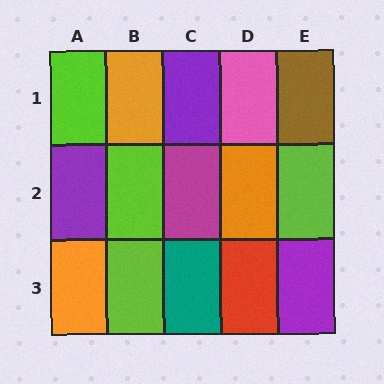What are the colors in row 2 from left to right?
Purple, lime, magenta, orange, lime.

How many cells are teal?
1 cell is teal.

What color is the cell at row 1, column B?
Orange.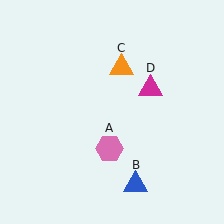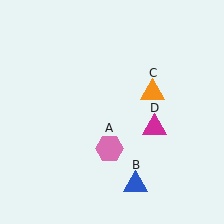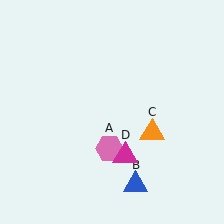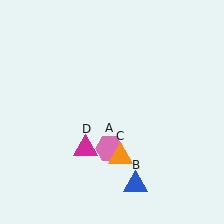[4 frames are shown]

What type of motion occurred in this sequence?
The orange triangle (object C), magenta triangle (object D) rotated clockwise around the center of the scene.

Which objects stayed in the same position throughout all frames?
Pink hexagon (object A) and blue triangle (object B) remained stationary.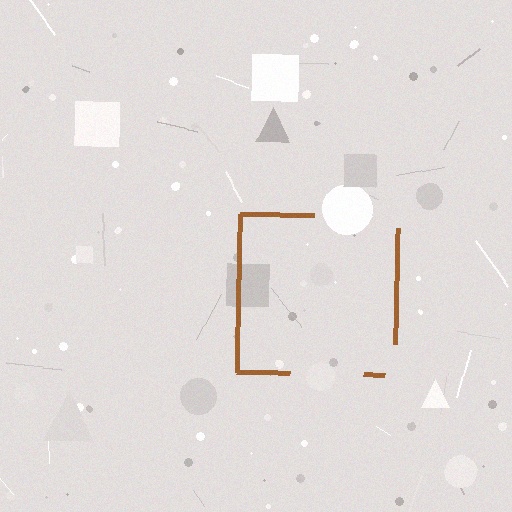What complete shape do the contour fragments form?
The contour fragments form a square.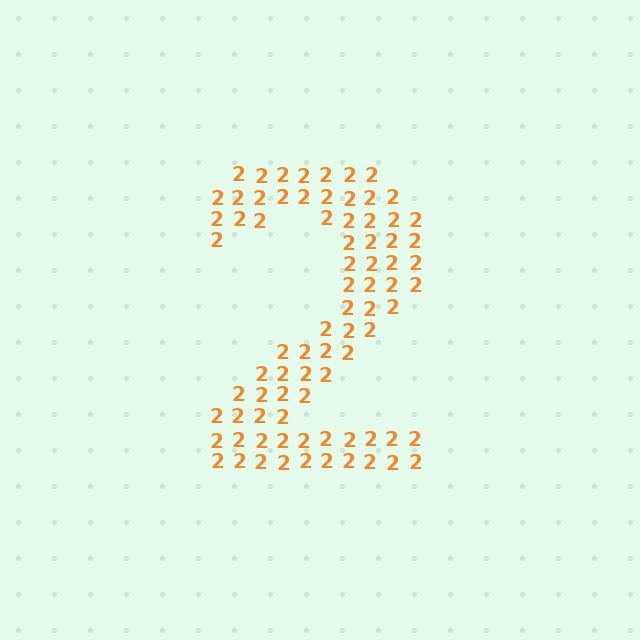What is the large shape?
The large shape is the digit 2.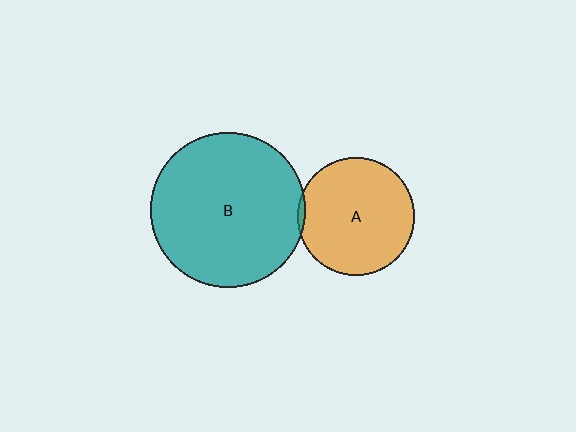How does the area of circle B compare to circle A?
Approximately 1.7 times.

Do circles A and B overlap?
Yes.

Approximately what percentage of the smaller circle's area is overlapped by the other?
Approximately 5%.